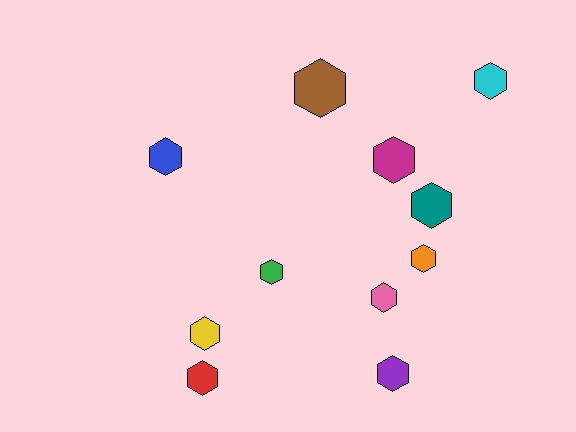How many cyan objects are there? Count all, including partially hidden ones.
There is 1 cyan object.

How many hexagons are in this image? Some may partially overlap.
There are 11 hexagons.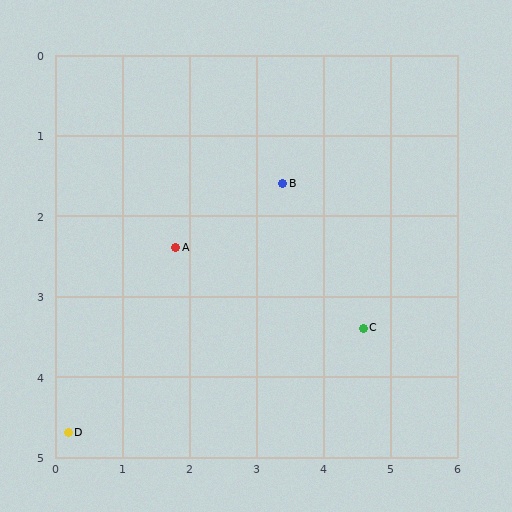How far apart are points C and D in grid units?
Points C and D are about 4.6 grid units apart.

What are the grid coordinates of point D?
Point D is at approximately (0.2, 4.7).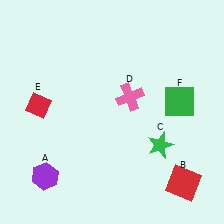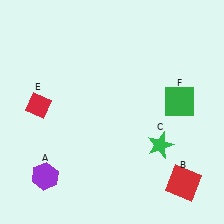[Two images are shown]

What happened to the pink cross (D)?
The pink cross (D) was removed in Image 2. It was in the top-right area of Image 1.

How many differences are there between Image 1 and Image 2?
There is 1 difference between the two images.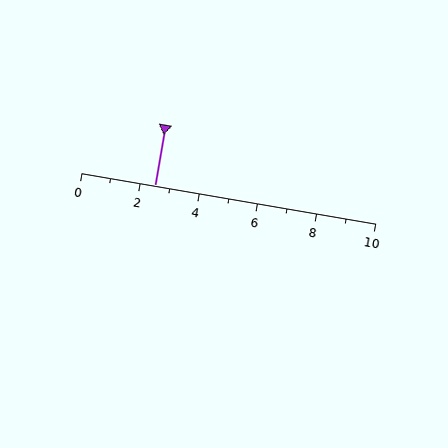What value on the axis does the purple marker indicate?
The marker indicates approximately 2.5.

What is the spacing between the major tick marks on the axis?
The major ticks are spaced 2 apart.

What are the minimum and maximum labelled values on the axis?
The axis runs from 0 to 10.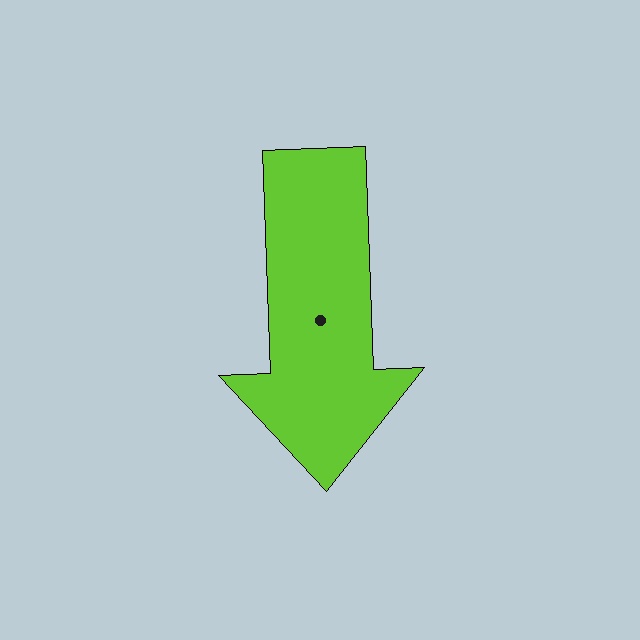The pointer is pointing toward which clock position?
Roughly 6 o'clock.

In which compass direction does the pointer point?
South.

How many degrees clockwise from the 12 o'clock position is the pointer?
Approximately 178 degrees.